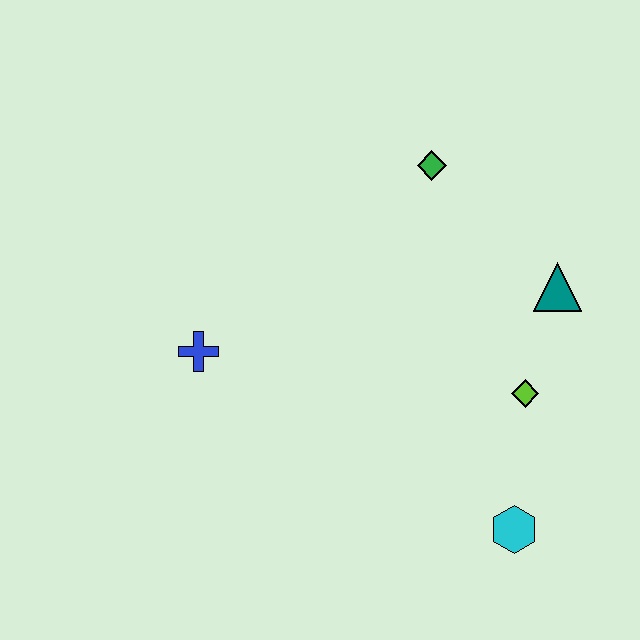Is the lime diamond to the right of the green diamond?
Yes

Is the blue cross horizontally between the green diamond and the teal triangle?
No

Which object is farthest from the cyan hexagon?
The green diamond is farthest from the cyan hexagon.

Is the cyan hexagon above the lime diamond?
No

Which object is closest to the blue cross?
The green diamond is closest to the blue cross.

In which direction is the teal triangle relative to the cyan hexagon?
The teal triangle is above the cyan hexagon.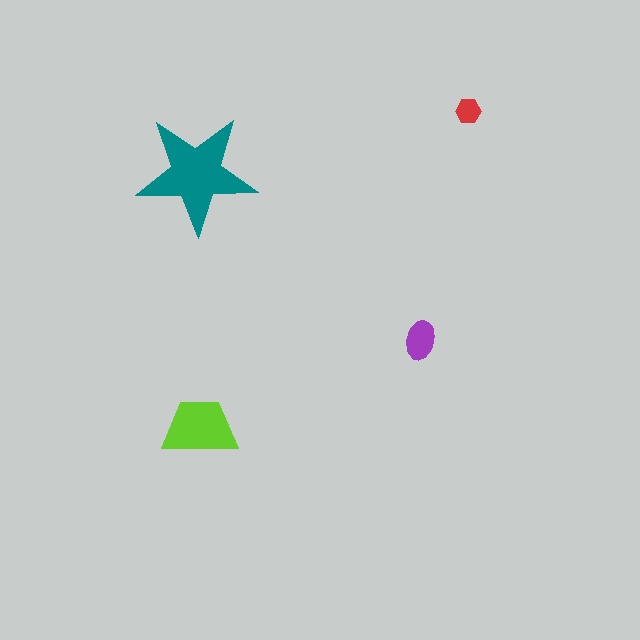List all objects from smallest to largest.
The red hexagon, the purple ellipse, the lime trapezoid, the teal star.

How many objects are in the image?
There are 4 objects in the image.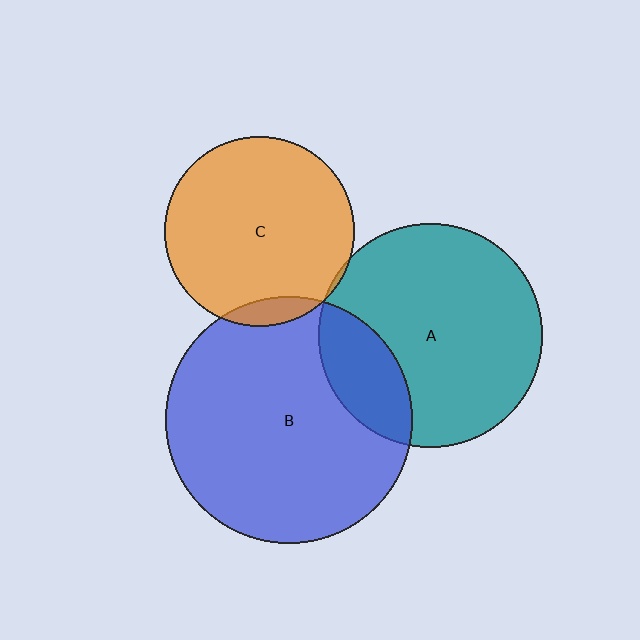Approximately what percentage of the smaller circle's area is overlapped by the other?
Approximately 20%.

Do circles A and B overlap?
Yes.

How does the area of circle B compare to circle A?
Approximately 1.2 times.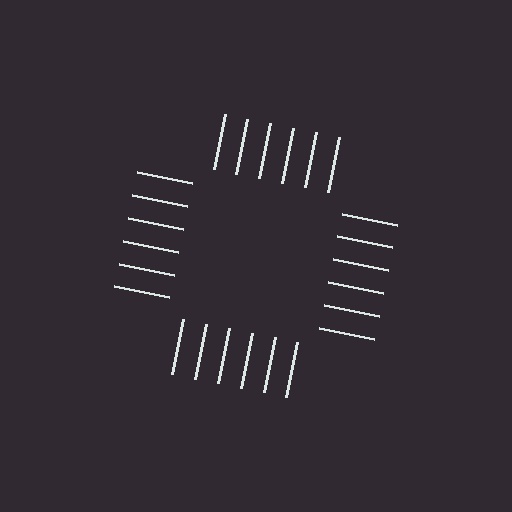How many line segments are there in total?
24 — 6 along each of the 4 edges.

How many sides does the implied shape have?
4 sides — the line-ends trace a square.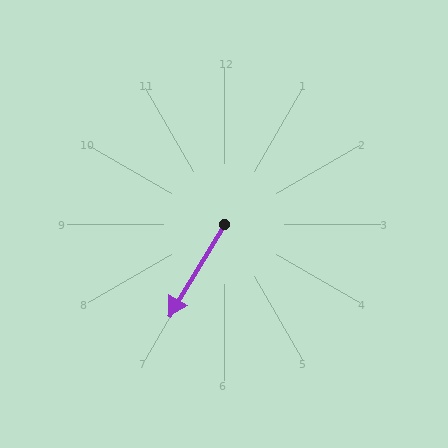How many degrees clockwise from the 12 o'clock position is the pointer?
Approximately 211 degrees.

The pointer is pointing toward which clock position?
Roughly 7 o'clock.